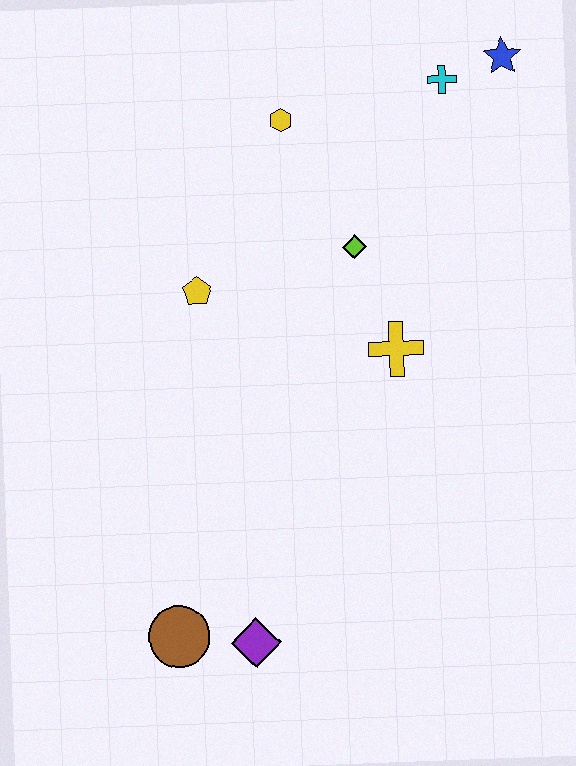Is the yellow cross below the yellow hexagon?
Yes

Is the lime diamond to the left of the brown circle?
No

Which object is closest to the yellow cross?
The lime diamond is closest to the yellow cross.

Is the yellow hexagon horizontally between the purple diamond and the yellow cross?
Yes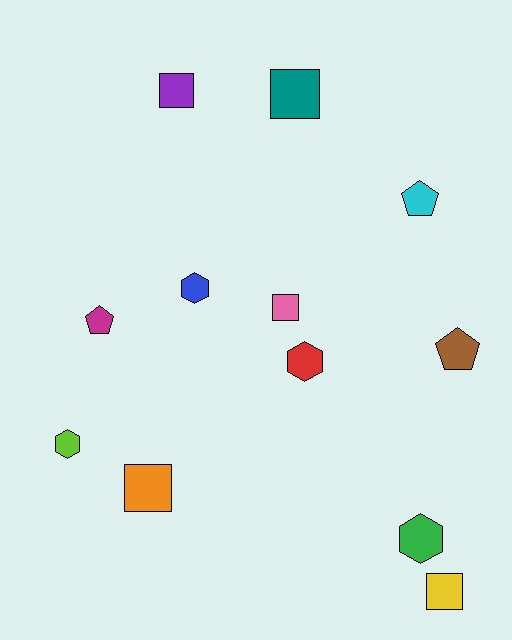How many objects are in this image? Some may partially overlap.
There are 12 objects.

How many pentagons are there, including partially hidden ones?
There are 3 pentagons.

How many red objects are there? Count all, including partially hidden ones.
There is 1 red object.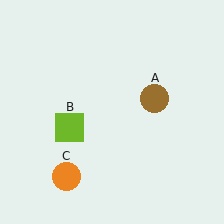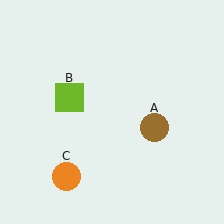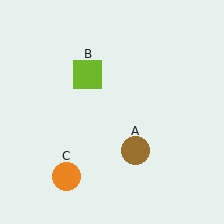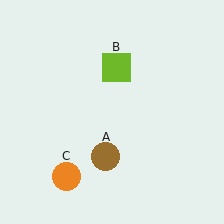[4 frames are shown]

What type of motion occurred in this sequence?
The brown circle (object A), lime square (object B) rotated clockwise around the center of the scene.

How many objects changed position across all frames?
2 objects changed position: brown circle (object A), lime square (object B).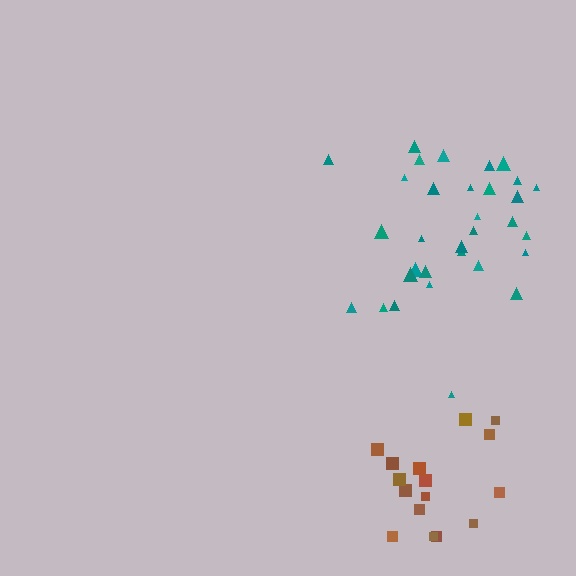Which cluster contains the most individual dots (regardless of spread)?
Teal (32).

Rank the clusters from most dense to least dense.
brown, teal.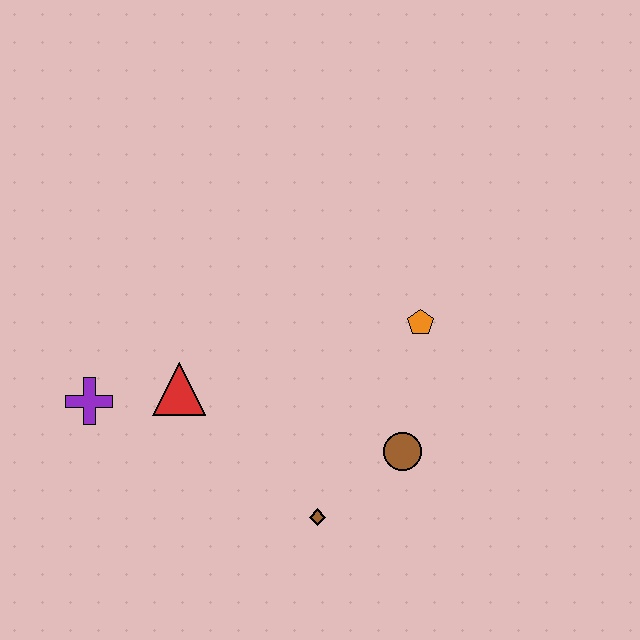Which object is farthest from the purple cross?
The orange pentagon is farthest from the purple cross.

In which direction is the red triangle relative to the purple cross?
The red triangle is to the right of the purple cross.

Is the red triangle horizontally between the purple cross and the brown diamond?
Yes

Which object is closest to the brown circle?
The brown diamond is closest to the brown circle.